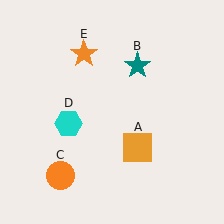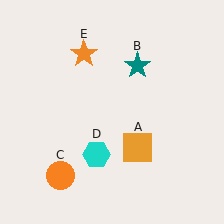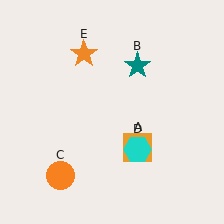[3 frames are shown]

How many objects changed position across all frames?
1 object changed position: cyan hexagon (object D).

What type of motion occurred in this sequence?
The cyan hexagon (object D) rotated counterclockwise around the center of the scene.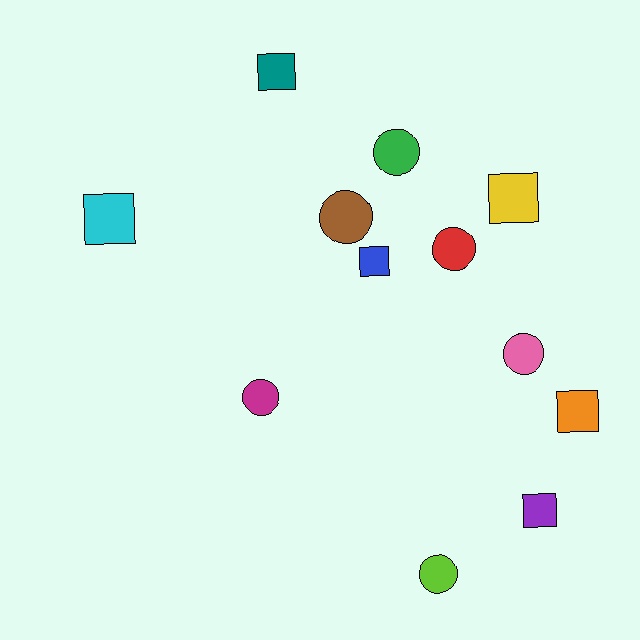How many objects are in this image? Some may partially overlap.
There are 12 objects.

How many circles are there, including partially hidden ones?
There are 6 circles.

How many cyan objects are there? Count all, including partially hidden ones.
There is 1 cyan object.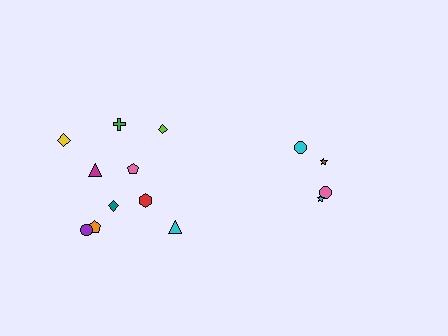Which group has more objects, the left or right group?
The left group.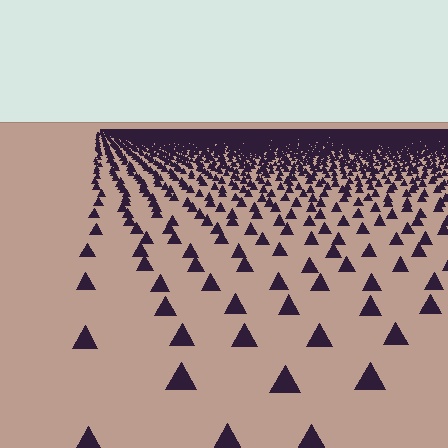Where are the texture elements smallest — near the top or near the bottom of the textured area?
Near the top.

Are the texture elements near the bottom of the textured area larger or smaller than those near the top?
Larger. Near the bottom, elements are closer to the viewer and appear at a bigger on-screen size.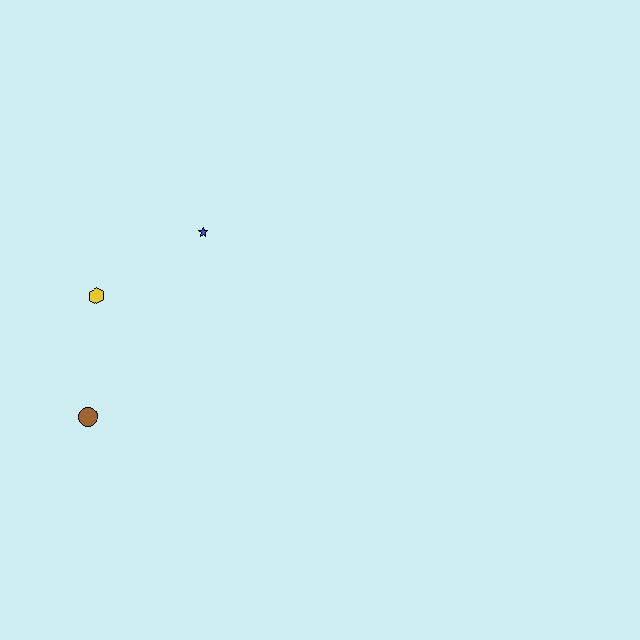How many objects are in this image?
There are 3 objects.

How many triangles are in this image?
There are no triangles.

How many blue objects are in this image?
There is 1 blue object.